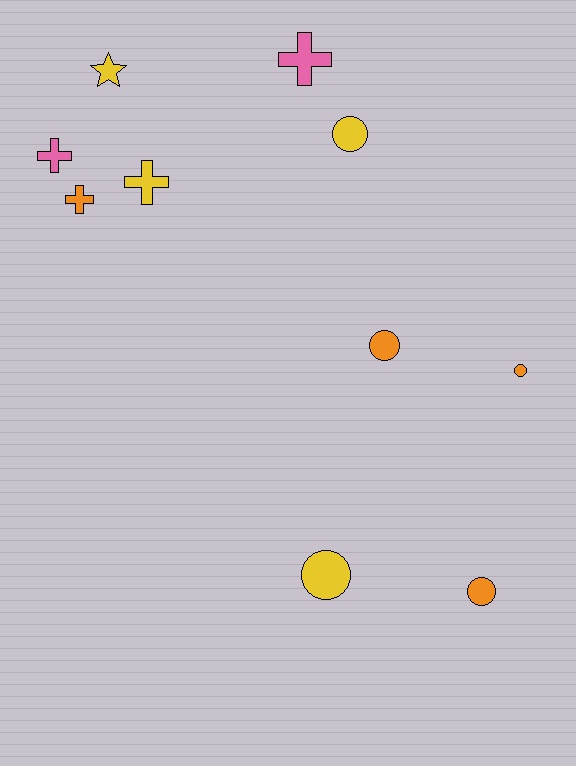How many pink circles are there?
There are no pink circles.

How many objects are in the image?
There are 10 objects.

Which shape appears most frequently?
Circle, with 5 objects.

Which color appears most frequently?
Yellow, with 4 objects.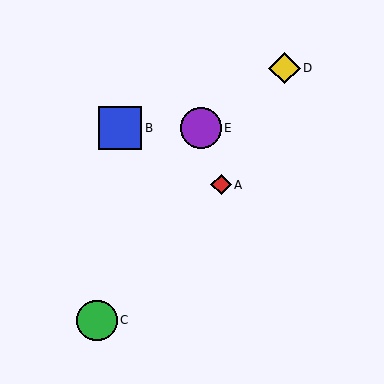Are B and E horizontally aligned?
Yes, both are at y≈128.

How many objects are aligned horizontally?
2 objects (B, E) are aligned horizontally.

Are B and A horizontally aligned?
No, B is at y≈128 and A is at y≈185.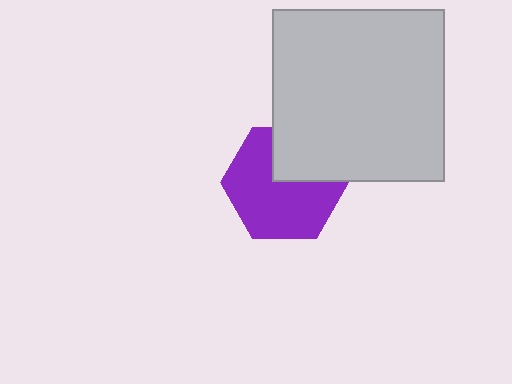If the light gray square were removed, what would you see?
You would see the complete purple hexagon.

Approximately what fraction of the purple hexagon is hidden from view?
Roughly 31% of the purple hexagon is hidden behind the light gray square.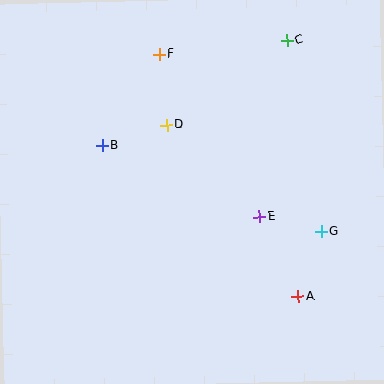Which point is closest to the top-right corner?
Point C is closest to the top-right corner.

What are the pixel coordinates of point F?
Point F is at (159, 54).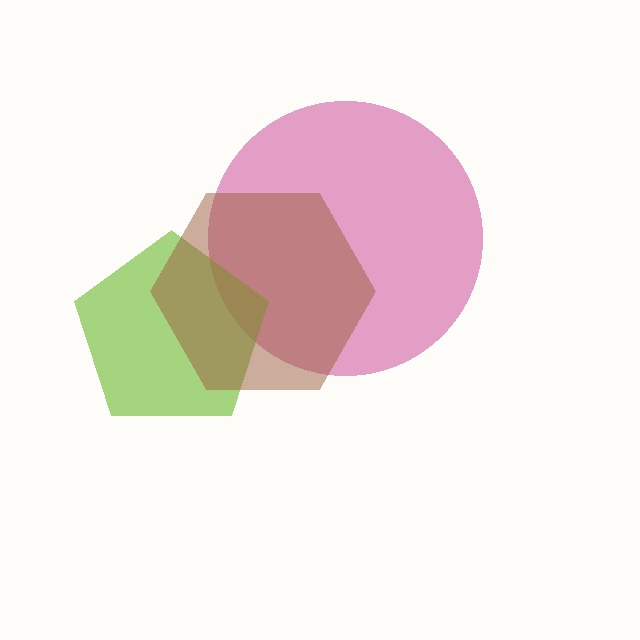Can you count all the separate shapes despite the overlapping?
Yes, there are 3 separate shapes.